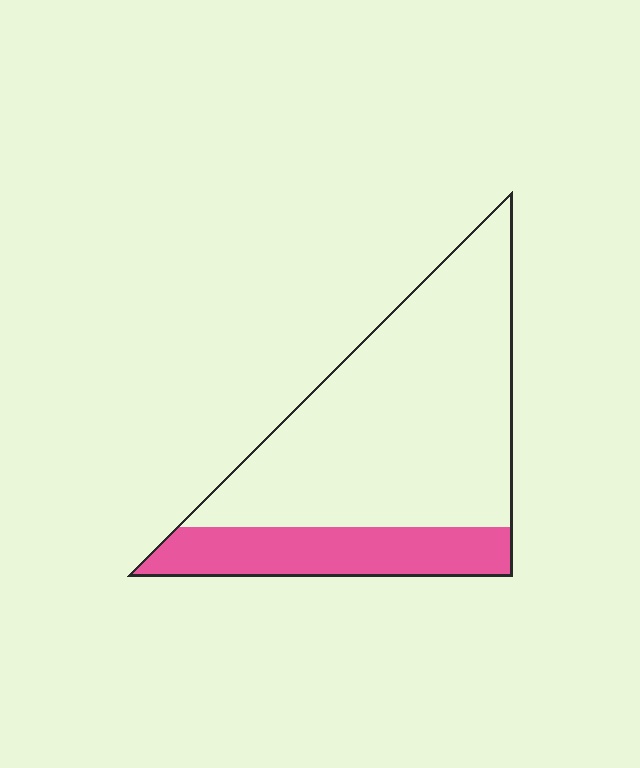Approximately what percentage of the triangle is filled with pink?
Approximately 25%.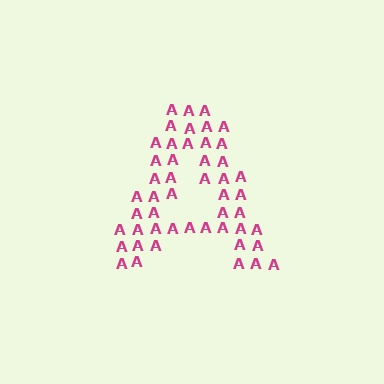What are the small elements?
The small elements are letter A's.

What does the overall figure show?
The overall figure shows the letter A.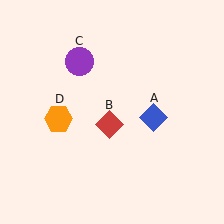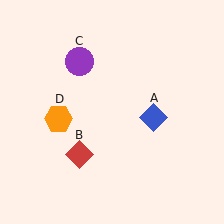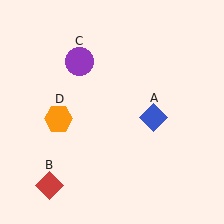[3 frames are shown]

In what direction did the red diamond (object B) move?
The red diamond (object B) moved down and to the left.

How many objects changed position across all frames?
1 object changed position: red diamond (object B).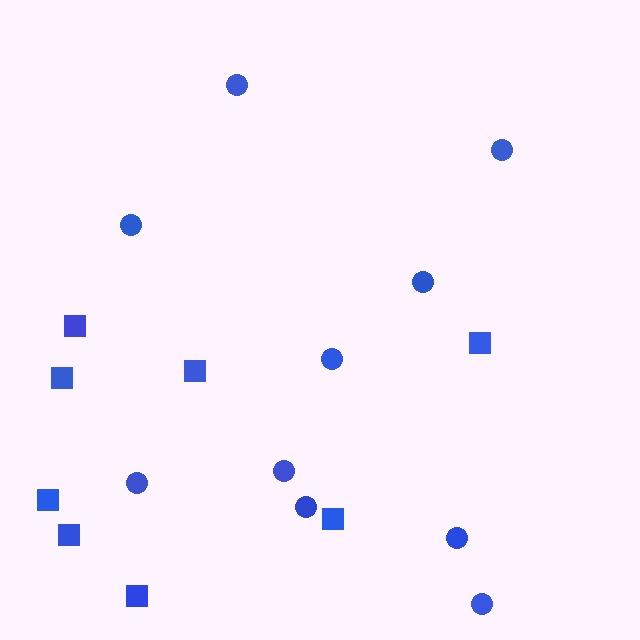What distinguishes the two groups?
There are 2 groups: one group of circles (10) and one group of squares (8).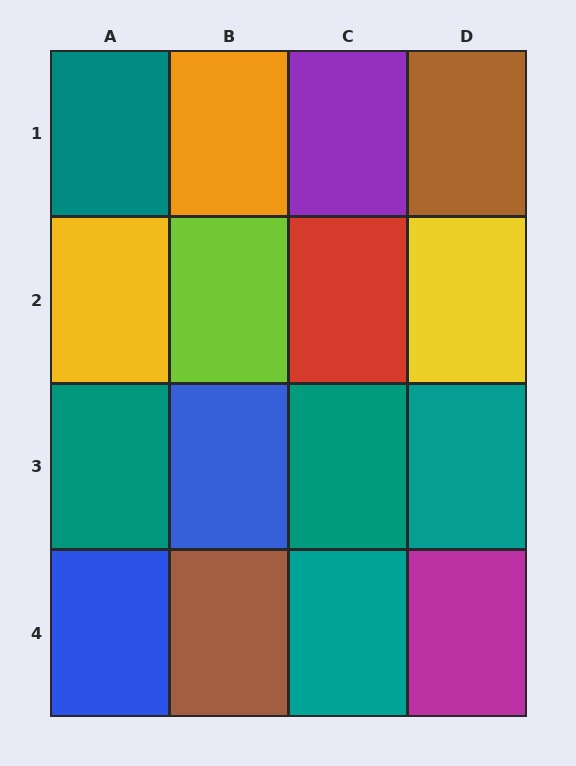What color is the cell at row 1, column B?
Orange.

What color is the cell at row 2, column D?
Yellow.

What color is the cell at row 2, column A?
Yellow.